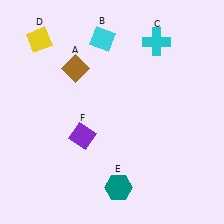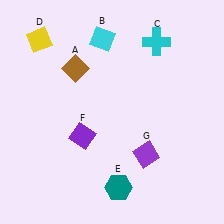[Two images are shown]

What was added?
A purple diamond (G) was added in Image 2.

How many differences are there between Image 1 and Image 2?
There is 1 difference between the two images.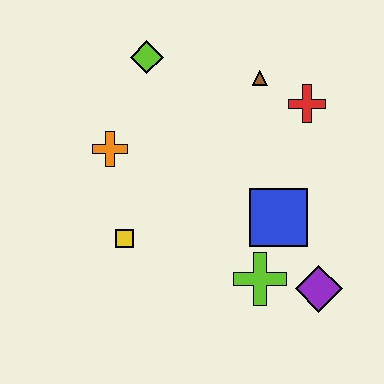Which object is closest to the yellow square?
The orange cross is closest to the yellow square.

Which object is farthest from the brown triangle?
The purple diamond is farthest from the brown triangle.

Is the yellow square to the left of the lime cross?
Yes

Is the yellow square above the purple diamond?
Yes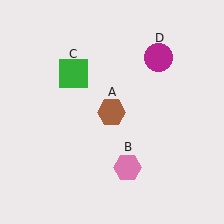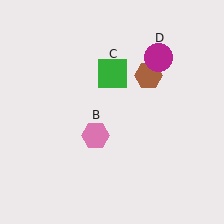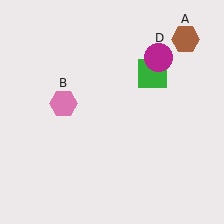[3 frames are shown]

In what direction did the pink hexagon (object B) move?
The pink hexagon (object B) moved up and to the left.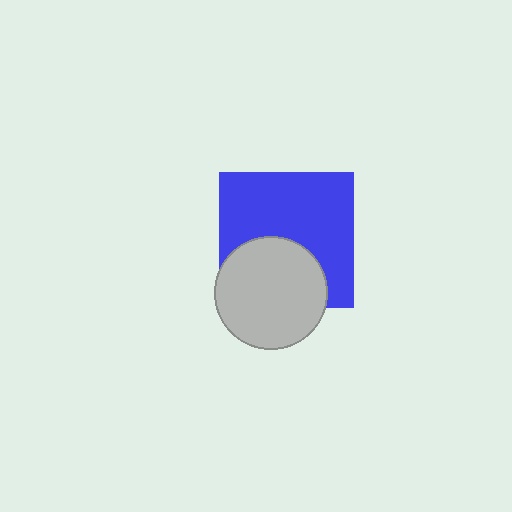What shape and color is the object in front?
The object in front is a light gray circle.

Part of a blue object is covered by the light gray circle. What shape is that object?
It is a square.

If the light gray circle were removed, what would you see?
You would see the complete blue square.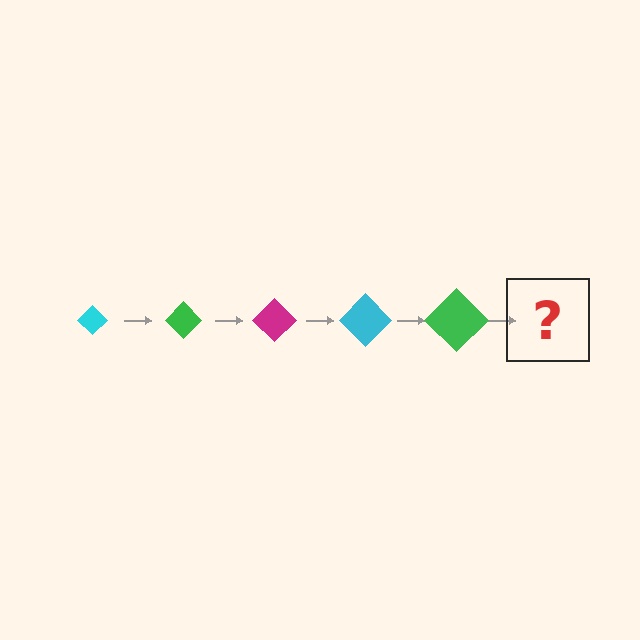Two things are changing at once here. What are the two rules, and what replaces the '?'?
The two rules are that the diamond grows larger each step and the color cycles through cyan, green, and magenta. The '?' should be a magenta diamond, larger than the previous one.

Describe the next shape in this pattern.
It should be a magenta diamond, larger than the previous one.